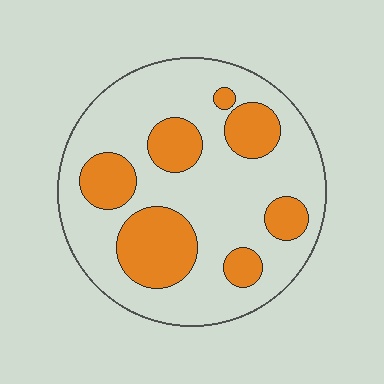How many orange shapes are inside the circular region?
7.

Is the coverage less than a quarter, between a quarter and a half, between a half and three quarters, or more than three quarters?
Between a quarter and a half.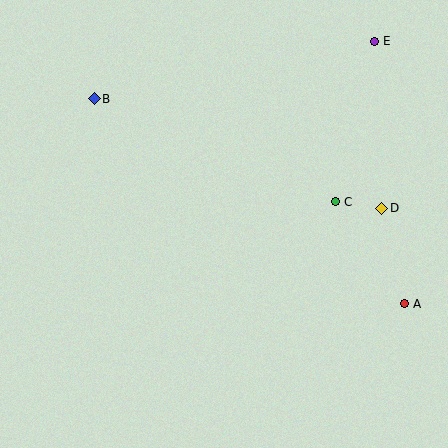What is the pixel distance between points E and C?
The distance between E and C is 165 pixels.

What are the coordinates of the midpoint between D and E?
The midpoint between D and E is at (378, 125).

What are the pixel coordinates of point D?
Point D is at (382, 208).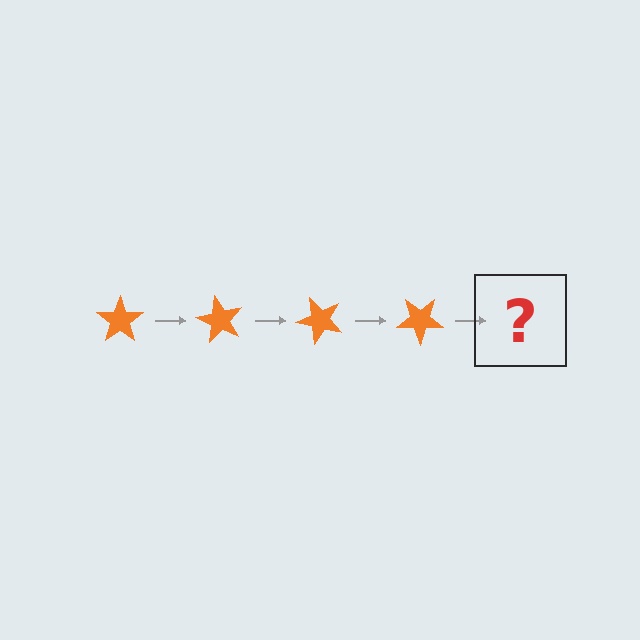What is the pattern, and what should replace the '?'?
The pattern is that the star rotates 60 degrees each step. The '?' should be an orange star rotated 240 degrees.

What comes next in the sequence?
The next element should be an orange star rotated 240 degrees.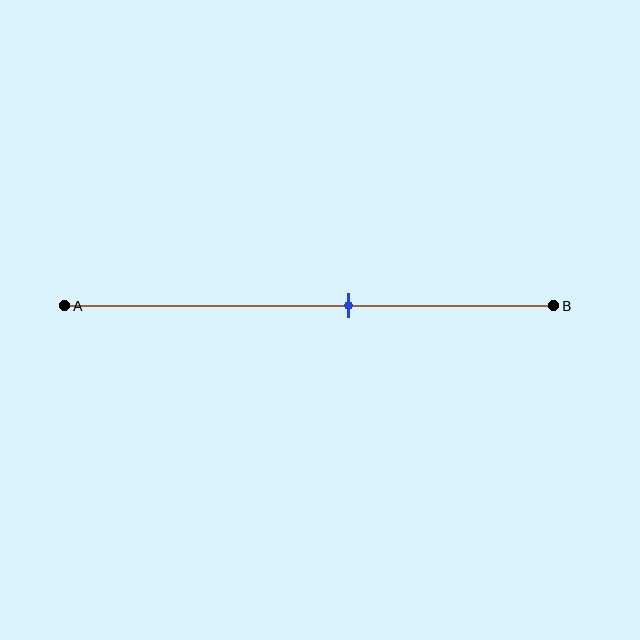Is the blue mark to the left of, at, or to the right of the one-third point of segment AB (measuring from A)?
The blue mark is to the right of the one-third point of segment AB.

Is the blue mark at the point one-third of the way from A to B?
No, the mark is at about 60% from A, not at the 33% one-third point.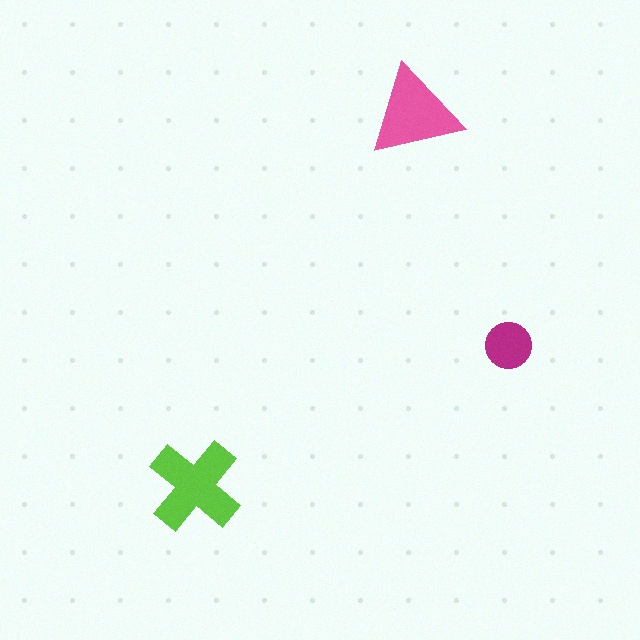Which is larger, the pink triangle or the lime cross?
The lime cross.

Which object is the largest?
The lime cross.